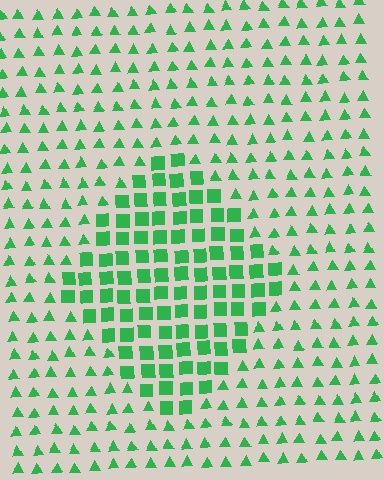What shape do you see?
I see a diamond.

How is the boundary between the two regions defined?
The boundary is defined by a change in element shape: squares inside vs. triangles outside. All elements share the same color and spacing.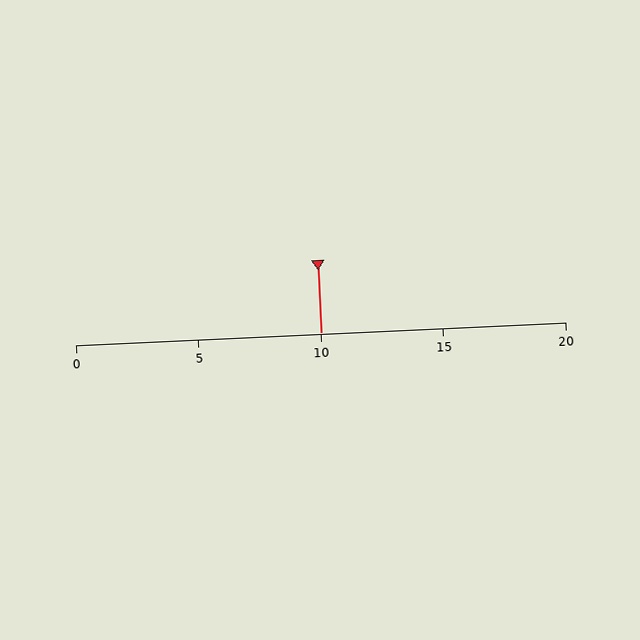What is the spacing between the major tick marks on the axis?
The major ticks are spaced 5 apart.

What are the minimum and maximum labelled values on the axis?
The axis runs from 0 to 20.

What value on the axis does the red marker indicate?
The marker indicates approximately 10.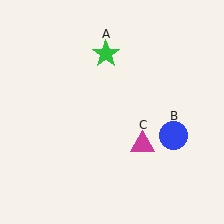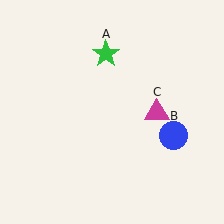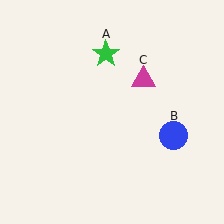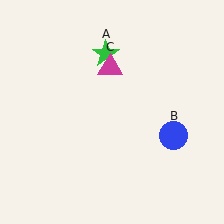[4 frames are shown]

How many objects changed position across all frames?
1 object changed position: magenta triangle (object C).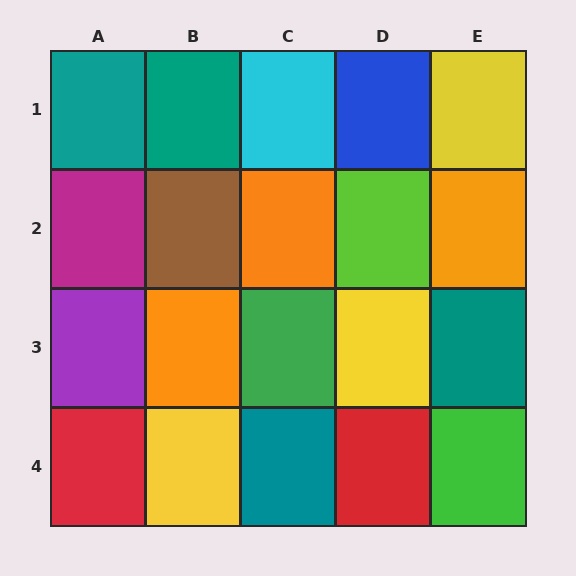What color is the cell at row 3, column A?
Purple.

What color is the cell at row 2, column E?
Orange.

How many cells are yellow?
3 cells are yellow.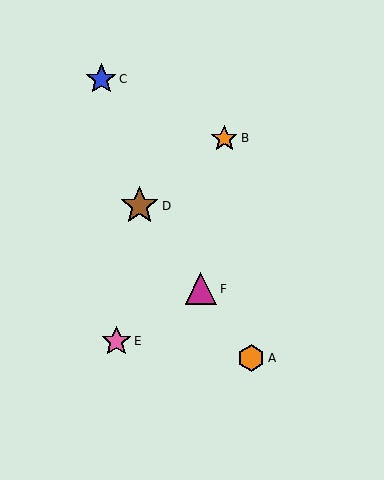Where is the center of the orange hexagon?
The center of the orange hexagon is at (251, 358).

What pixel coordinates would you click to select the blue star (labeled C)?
Click at (101, 79) to select the blue star C.